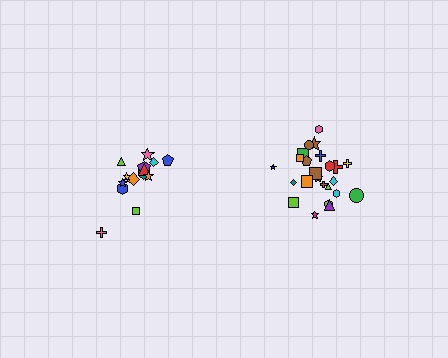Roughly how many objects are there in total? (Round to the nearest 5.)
Roughly 40 objects in total.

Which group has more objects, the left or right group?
The right group.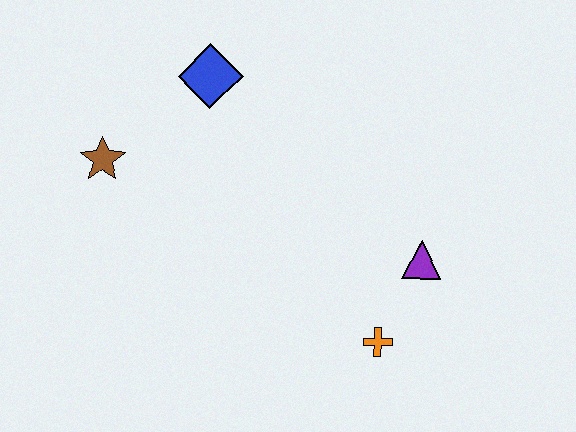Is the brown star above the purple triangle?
Yes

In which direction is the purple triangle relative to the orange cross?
The purple triangle is above the orange cross.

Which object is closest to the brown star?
The blue diamond is closest to the brown star.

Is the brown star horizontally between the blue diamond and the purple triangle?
No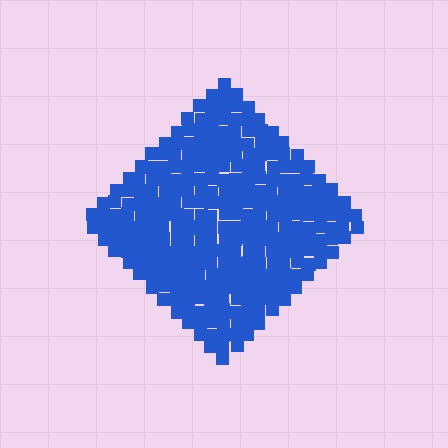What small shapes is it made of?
It is made of small squares.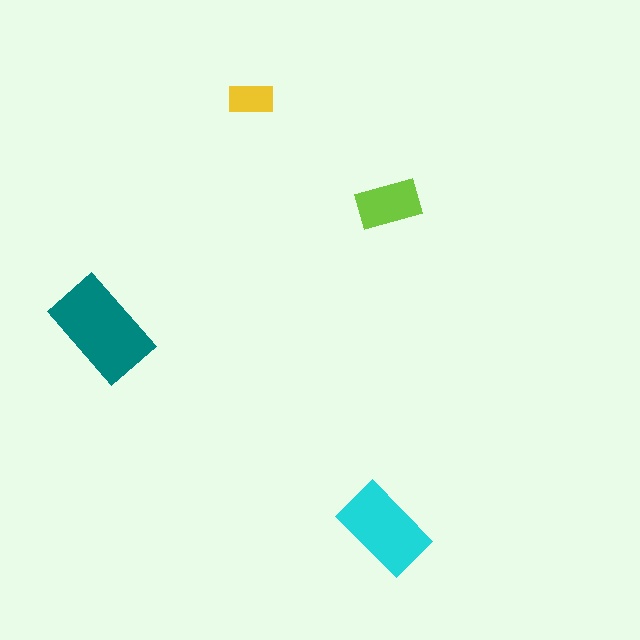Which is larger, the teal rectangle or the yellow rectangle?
The teal one.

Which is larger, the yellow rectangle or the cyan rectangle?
The cyan one.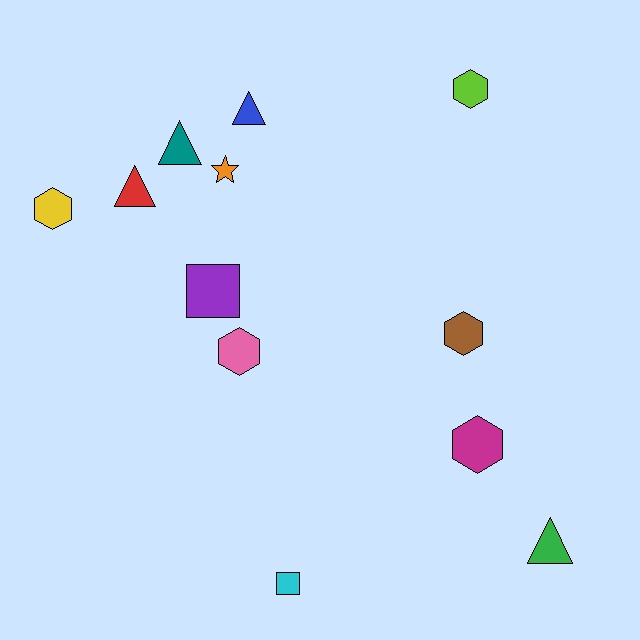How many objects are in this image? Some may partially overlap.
There are 12 objects.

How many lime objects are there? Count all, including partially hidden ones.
There is 1 lime object.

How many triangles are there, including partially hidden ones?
There are 4 triangles.